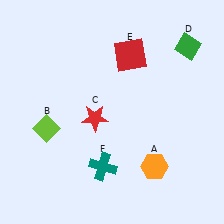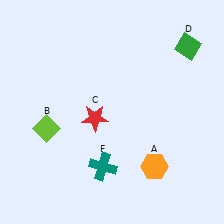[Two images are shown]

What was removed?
The red square (E) was removed in Image 2.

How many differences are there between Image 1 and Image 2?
There is 1 difference between the two images.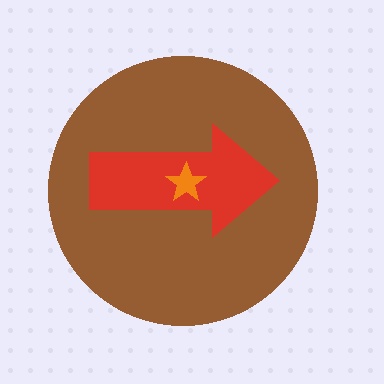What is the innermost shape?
The orange star.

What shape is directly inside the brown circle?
The red arrow.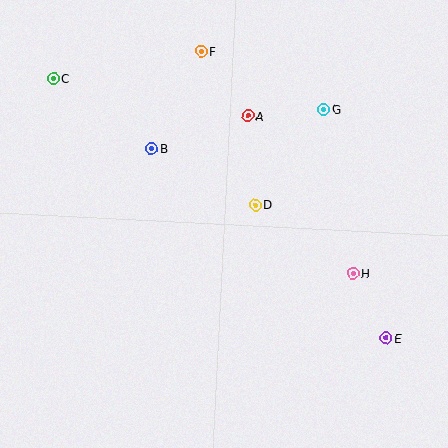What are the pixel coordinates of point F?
Point F is at (201, 51).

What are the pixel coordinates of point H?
Point H is at (353, 273).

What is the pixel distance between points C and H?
The distance between C and H is 357 pixels.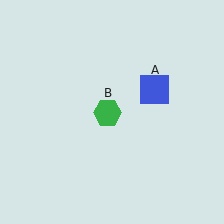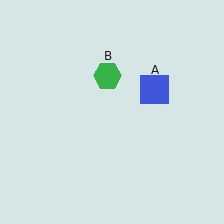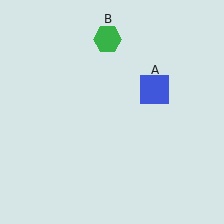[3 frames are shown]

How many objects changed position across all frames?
1 object changed position: green hexagon (object B).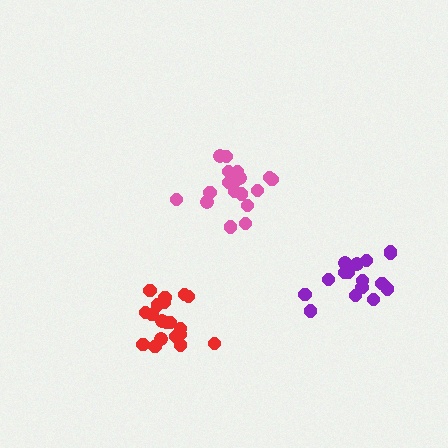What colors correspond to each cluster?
The clusters are colored: purple, red, pink.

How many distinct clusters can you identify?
There are 3 distinct clusters.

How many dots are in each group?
Group 1: 16 dots, Group 2: 19 dots, Group 3: 18 dots (53 total).